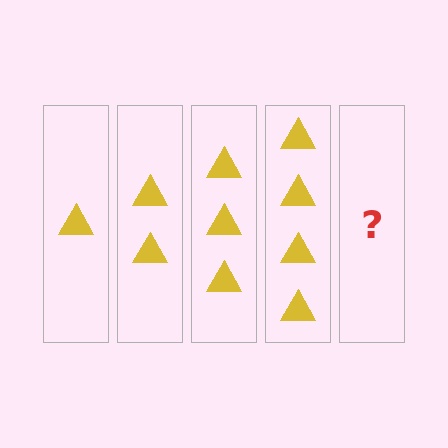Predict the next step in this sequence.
The next step is 5 triangles.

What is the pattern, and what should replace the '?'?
The pattern is that each step adds one more triangle. The '?' should be 5 triangles.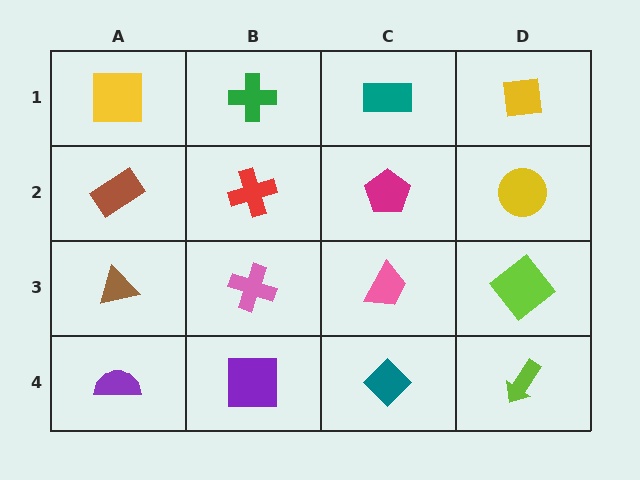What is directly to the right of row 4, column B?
A teal diamond.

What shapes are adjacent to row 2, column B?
A green cross (row 1, column B), a pink cross (row 3, column B), a brown rectangle (row 2, column A), a magenta pentagon (row 2, column C).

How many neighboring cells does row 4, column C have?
3.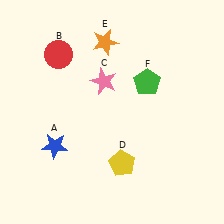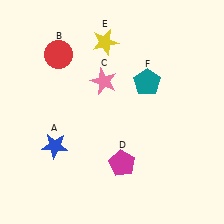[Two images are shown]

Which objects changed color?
D changed from yellow to magenta. E changed from orange to yellow. F changed from green to teal.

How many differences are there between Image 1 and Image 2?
There are 3 differences between the two images.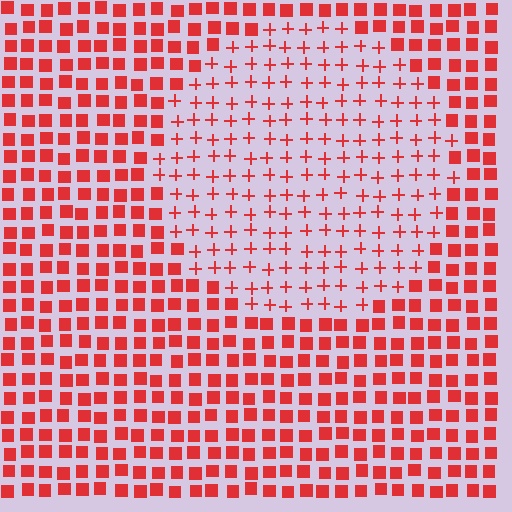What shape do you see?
I see a circle.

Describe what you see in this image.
The image is filled with small red elements arranged in a uniform grid. A circle-shaped region contains plus signs, while the surrounding area contains squares. The boundary is defined purely by the change in element shape.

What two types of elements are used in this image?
The image uses plus signs inside the circle region and squares outside it.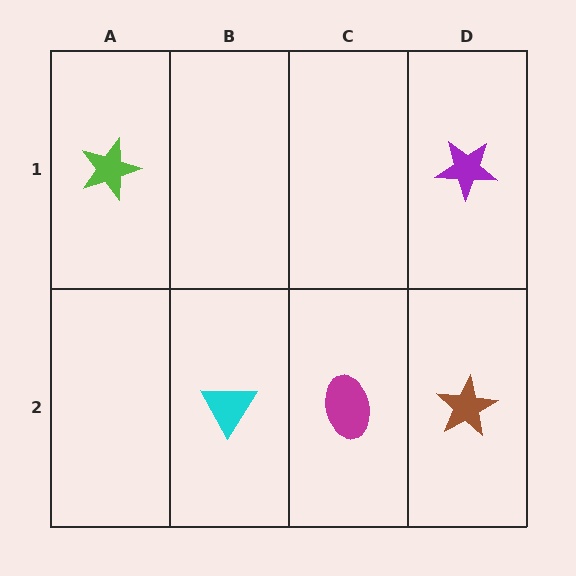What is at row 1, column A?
A lime star.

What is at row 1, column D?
A purple star.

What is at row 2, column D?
A brown star.